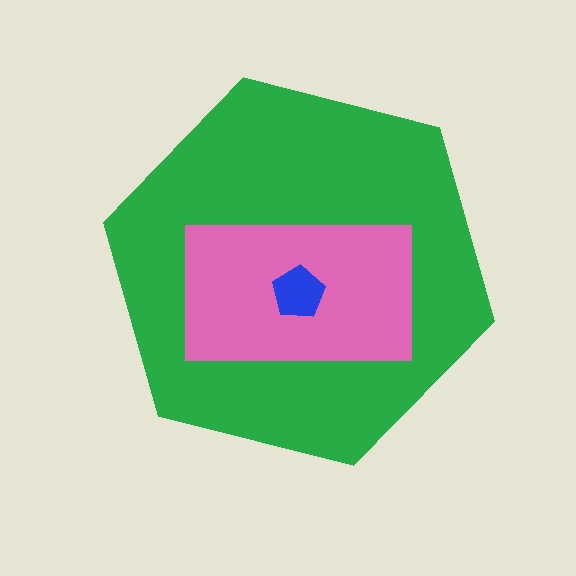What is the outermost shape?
The green hexagon.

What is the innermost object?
The blue pentagon.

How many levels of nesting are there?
3.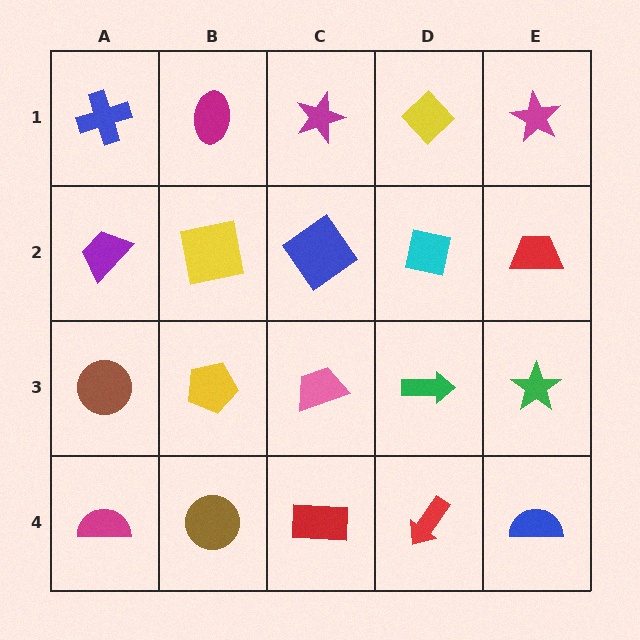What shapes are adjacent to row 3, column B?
A yellow square (row 2, column B), a brown circle (row 4, column B), a brown circle (row 3, column A), a pink trapezoid (row 3, column C).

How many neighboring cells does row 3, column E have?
3.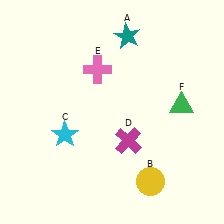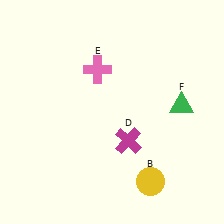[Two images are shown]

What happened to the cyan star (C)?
The cyan star (C) was removed in Image 2. It was in the bottom-left area of Image 1.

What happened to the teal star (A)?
The teal star (A) was removed in Image 2. It was in the top-right area of Image 1.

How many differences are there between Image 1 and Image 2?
There are 2 differences between the two images.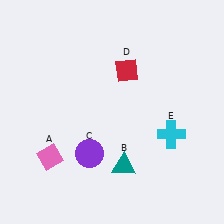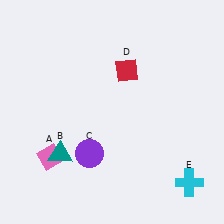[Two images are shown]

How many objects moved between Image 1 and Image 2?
2 objects moved between the two images.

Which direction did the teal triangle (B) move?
The teal triangle (B) moved left.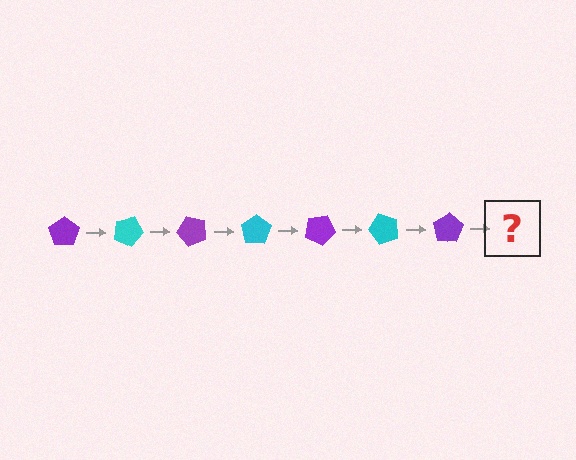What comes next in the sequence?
The next element should be a cyan pentagon, rotated 175 degrees from the start.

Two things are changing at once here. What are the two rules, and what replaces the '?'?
The two rules are that it rotates 25 degrees each step and the color cycles through purple and cyan. The '?' should be a cyan pentagon, rotated 175 degrees from the start.